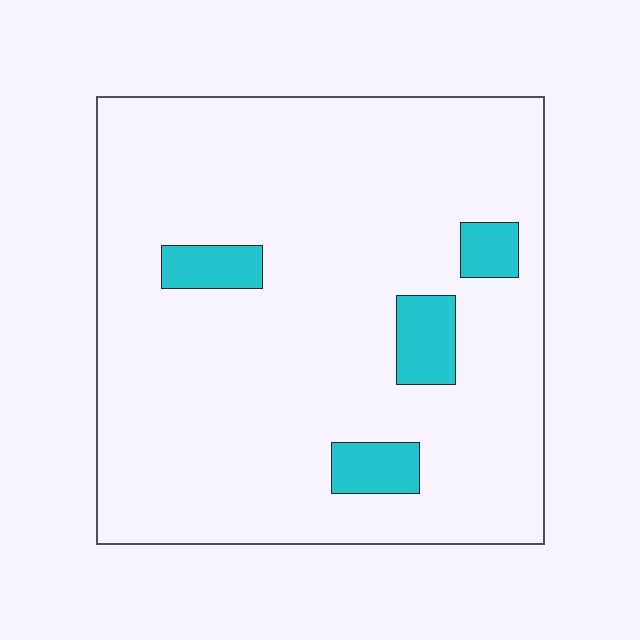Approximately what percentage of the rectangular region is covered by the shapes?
Approximately 10%.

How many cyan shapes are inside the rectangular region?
4.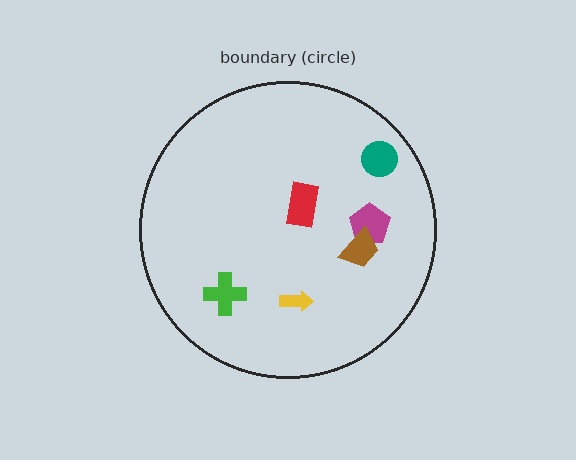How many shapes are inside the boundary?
6 inside, 0 outside.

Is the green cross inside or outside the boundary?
Inside.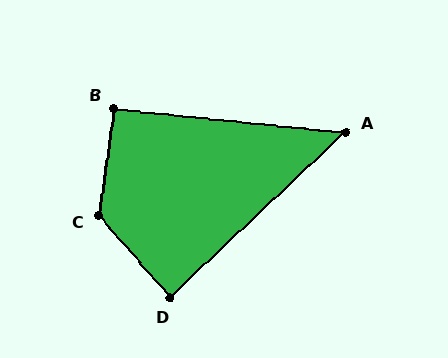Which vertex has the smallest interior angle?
A, at approximately 49 degrees.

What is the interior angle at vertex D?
Approximately 88 degrees (approximately right).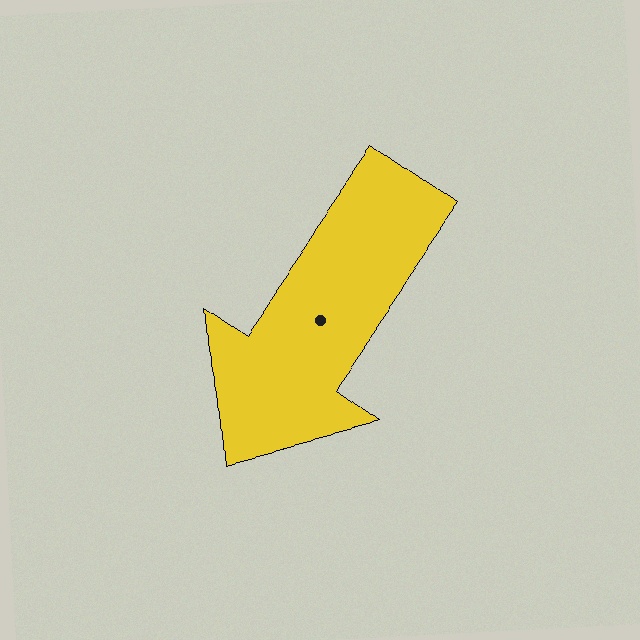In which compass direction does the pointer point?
Southwest.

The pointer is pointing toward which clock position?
Roughly 7 o'clock.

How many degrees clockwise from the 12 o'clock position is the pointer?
Approximately 215 degrees.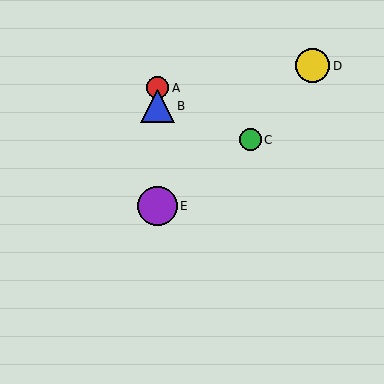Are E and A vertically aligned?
Yes, both are at x≈158.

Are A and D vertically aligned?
No, A is at x≈158 and D is at x≈313.